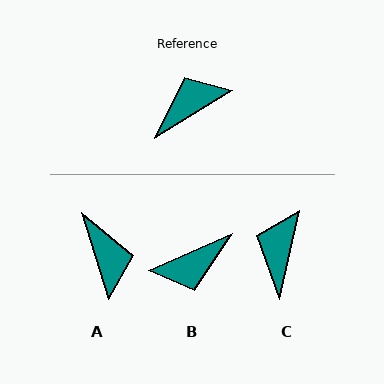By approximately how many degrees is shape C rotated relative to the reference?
Approximately 46 degrees counter-clockwise.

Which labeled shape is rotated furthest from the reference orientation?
B, about 172 degrees away.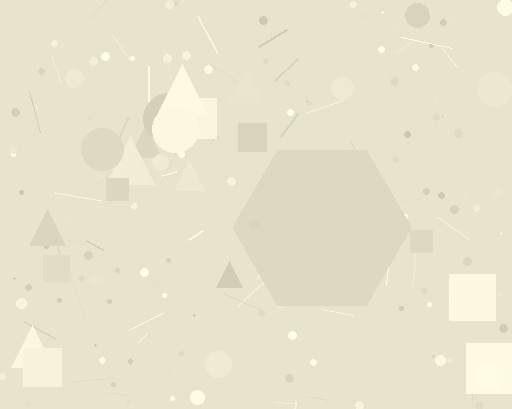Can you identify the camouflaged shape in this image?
The camouflaged shape is a hexagon.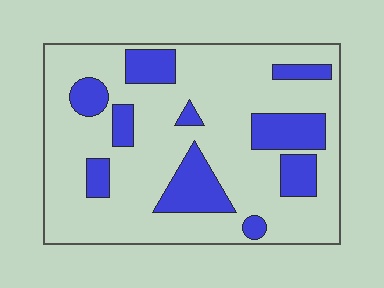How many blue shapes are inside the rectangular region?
10.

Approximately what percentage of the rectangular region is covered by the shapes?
Approximately 25%.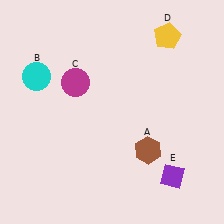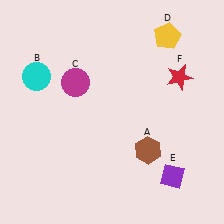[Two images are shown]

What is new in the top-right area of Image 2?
A red star (F) was added in the top-right area of Image 2.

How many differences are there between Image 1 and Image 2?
There is 1 difference between the two images.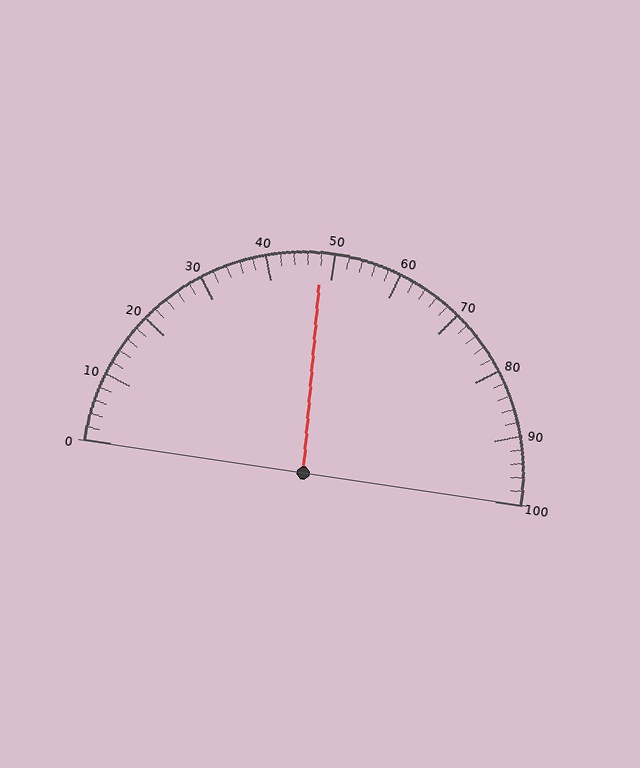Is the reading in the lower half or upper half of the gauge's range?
The reading is in the lower half of the range (0 to 100).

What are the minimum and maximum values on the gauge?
The gauge ranges from 0 to 100.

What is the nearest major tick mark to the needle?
The nearest major tick mark is 50.